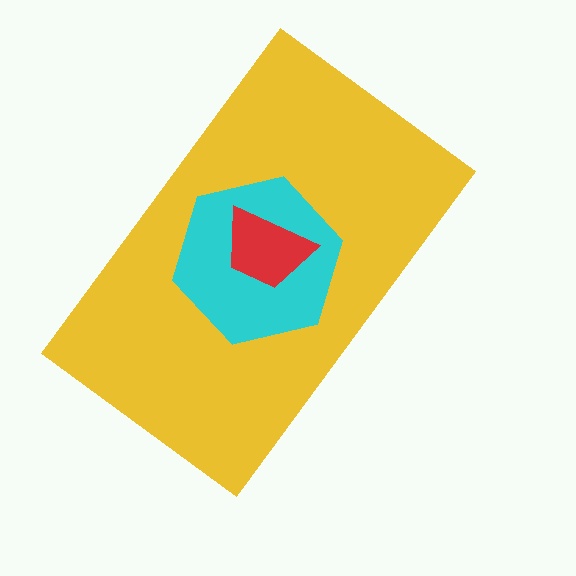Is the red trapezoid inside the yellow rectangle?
Yes.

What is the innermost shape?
The red trapezoid.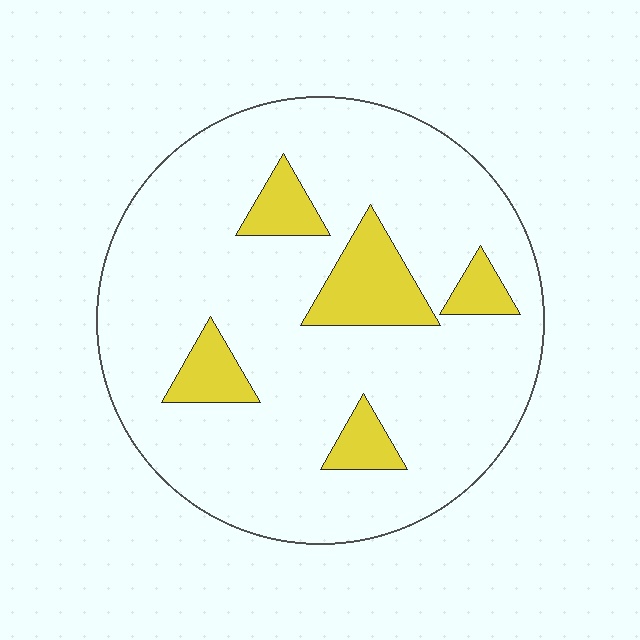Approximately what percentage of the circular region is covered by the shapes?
Approximately 15%.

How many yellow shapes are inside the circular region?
5.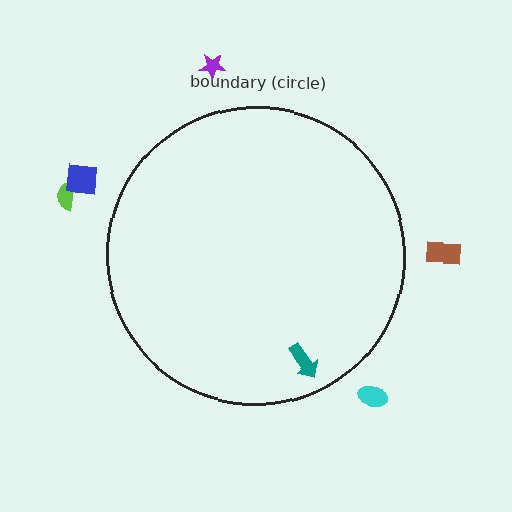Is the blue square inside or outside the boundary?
Outside.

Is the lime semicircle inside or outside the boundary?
Outside.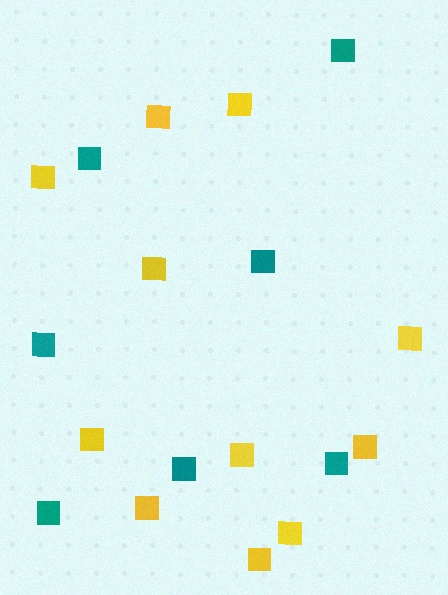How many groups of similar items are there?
There are 2 groups: one group of yellow squares (11) and one group of teal squares (7).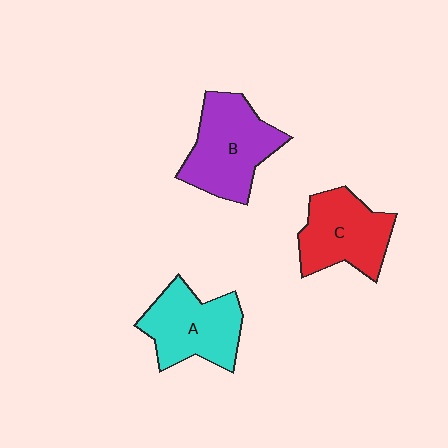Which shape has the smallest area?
Shape C (red).